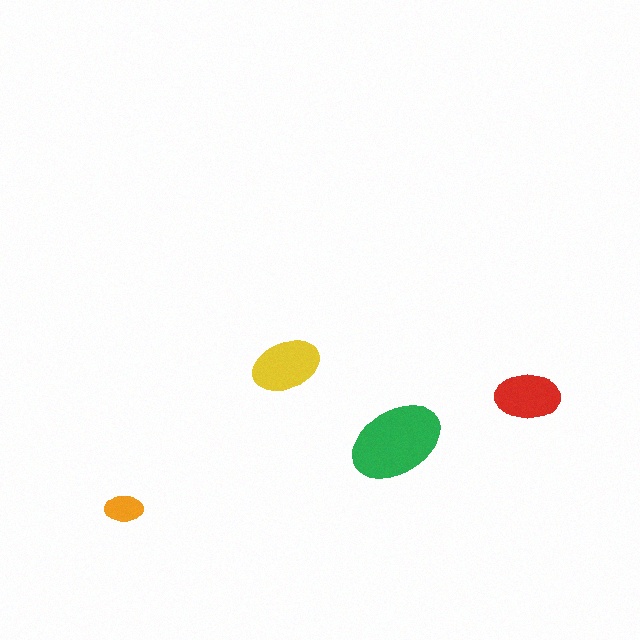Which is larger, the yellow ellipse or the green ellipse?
The green one.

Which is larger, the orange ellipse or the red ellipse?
The red one.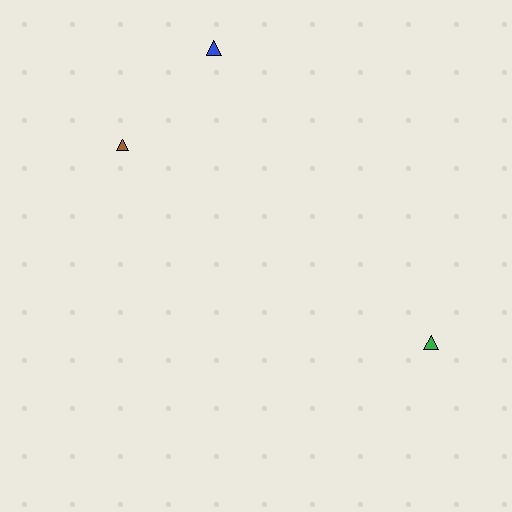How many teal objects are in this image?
There are no teal objects.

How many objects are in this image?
There are 3 objects.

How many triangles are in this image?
There are 3 triangles.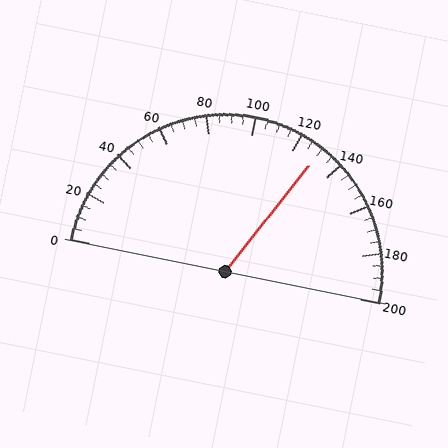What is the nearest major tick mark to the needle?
The nearest major tick mark is 120.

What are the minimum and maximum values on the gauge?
The gauge ranges from 0 to 200.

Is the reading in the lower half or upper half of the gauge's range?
The reading is in the upper half of the range (0 to 200).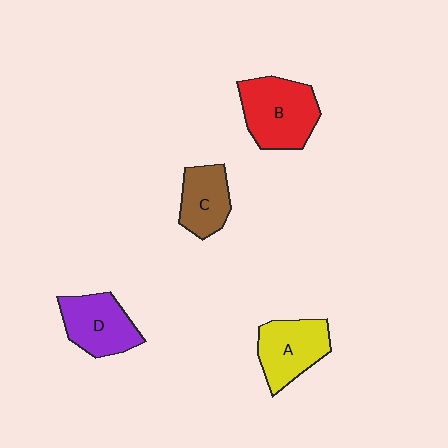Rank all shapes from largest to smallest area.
From largest to smallest: B (red), A (yellow), D (purple), C (brown).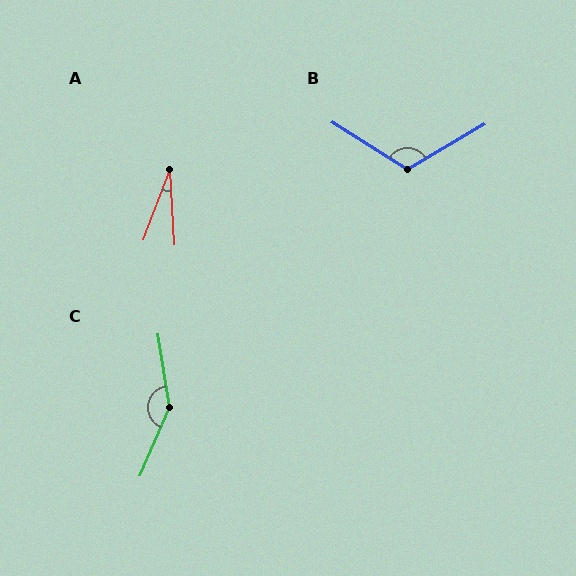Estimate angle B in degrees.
Approximately 118 degrees.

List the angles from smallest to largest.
A (23°), B (118°), C (147°).